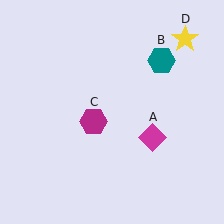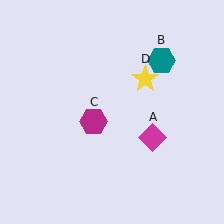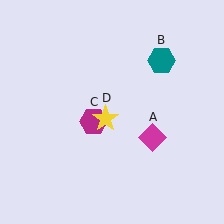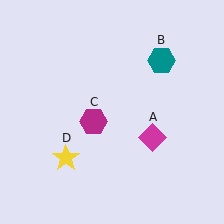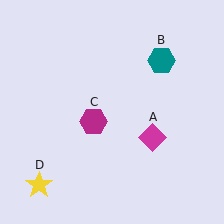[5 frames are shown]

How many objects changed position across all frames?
1 object changed position: yellow star (object D).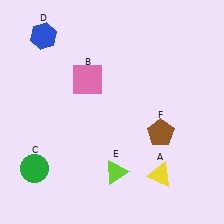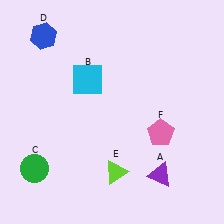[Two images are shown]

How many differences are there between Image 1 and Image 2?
There are 3 differences between the two images.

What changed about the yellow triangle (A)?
In Image 1, A is yellow. In Image 2, it changed to purple.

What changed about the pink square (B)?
In Image 1, B is pink. In Image 2, it changed to cyan.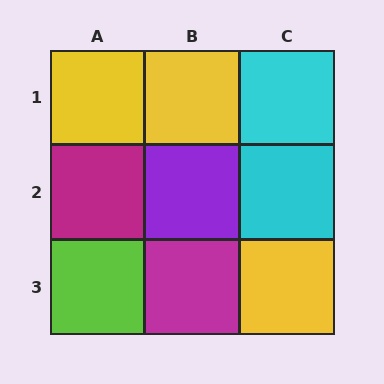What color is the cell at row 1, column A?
Yellow.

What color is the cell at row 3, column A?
Lime.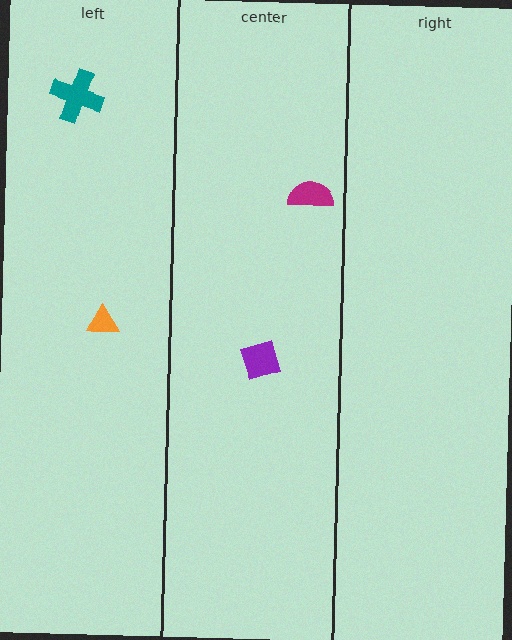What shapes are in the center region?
The magenta semicircle, the purple diamond.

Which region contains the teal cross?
The left region.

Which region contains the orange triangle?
The left region.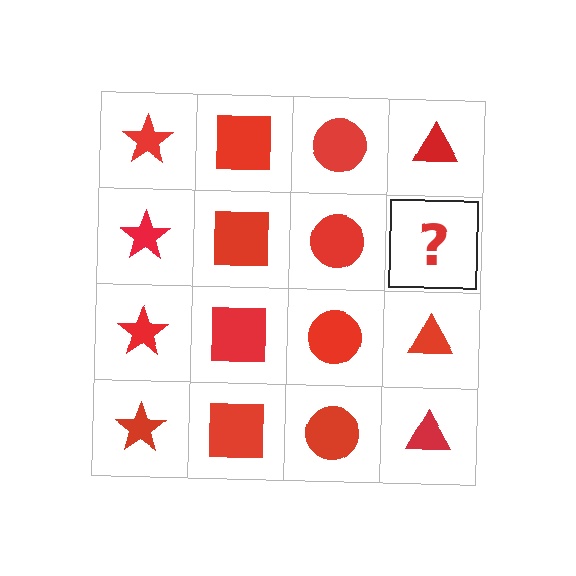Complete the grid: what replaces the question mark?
The question mark should be replaced with a red triangle.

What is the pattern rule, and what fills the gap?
The rule is that each column has a consistent shape. The gap should be filled with a red triangle.